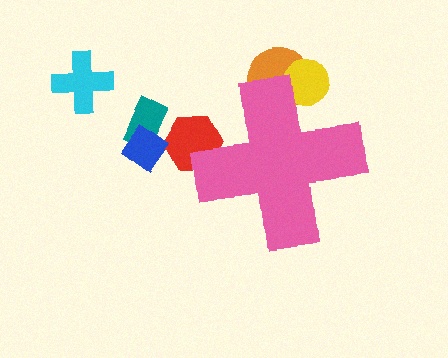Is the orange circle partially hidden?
Yes, the orange circle is partially hidden behind the pink cross.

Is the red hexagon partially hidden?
Yes, the red hexagon is partially hidden behind the pink cross.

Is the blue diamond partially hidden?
No, the blue diamond is fully visible.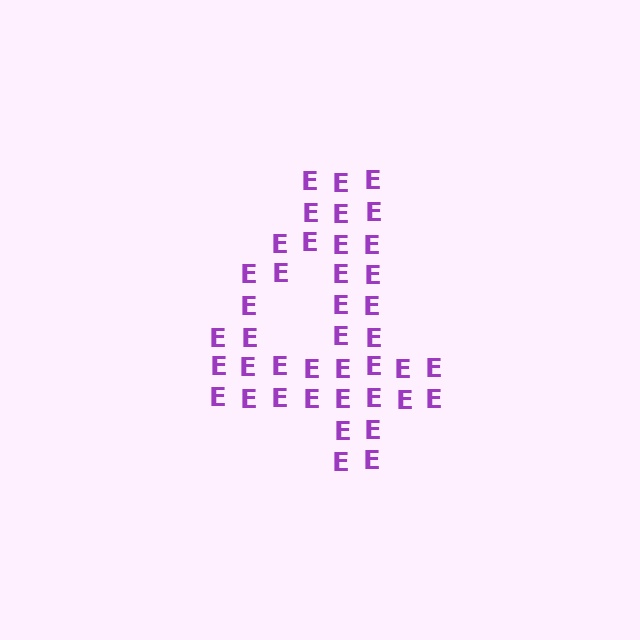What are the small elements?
The small elements are letter E's.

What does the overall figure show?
The overall figure shows the digit 4.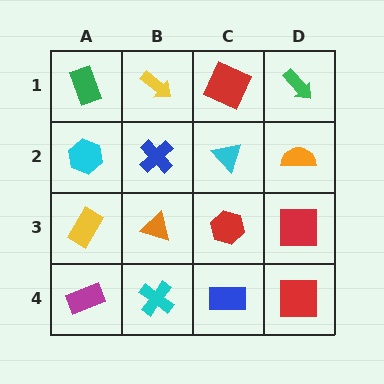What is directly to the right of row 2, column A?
A blue cross.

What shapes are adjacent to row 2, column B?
A yellow arrow (row 1, column B), an orange triangle (row 3, column B), a cyan hexagon (row 2, column A), a cyan triangle (row 2, column C).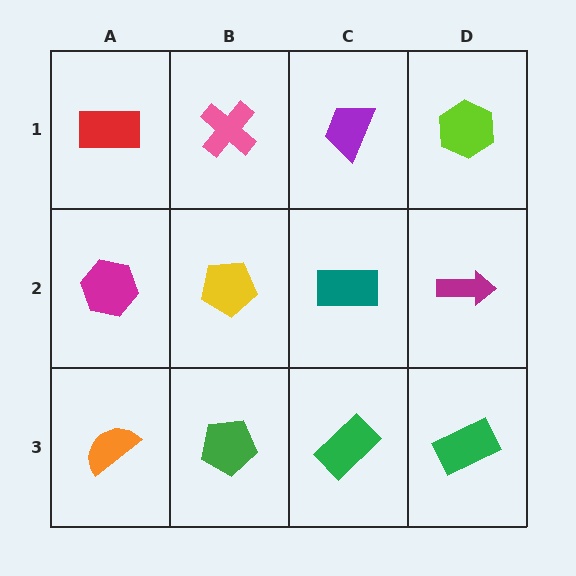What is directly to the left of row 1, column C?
A pink cross.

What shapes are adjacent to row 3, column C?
A teal rectangle (row 2, column C), a green pentagon (row 3, column B), a green rectangle (row 3, column D).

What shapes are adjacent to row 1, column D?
A magenta arrow (row 2, column D), a purple trapezoid (row 1, column C).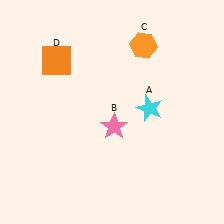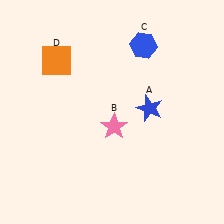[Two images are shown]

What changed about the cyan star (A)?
In Image 1, A is cyan. In Image 2, it changed to blue.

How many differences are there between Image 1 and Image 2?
There are 2 differences between the two images.